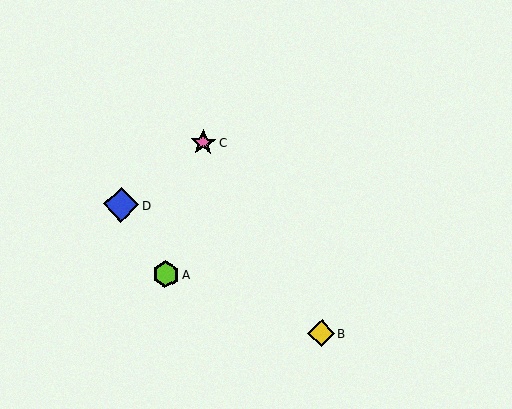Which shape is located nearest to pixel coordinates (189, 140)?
The pink star (labeled C) at (203, 143) is nearest to that location.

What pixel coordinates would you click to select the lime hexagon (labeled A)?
Click at (166, 274) to select the lime hexagon A.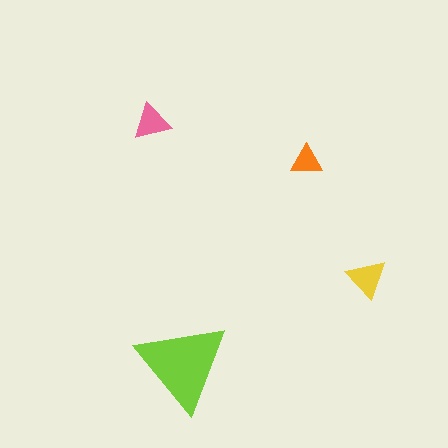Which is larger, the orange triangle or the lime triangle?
The lime one.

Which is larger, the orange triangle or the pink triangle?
The pink one.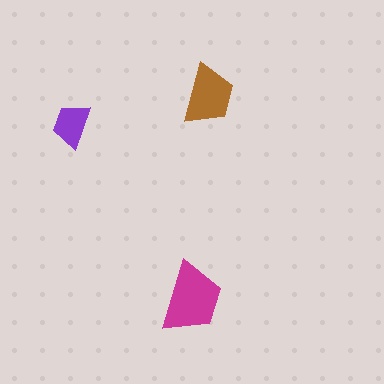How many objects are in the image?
There are 3 objects in the image.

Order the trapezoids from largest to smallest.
the magenta one, the brown one, the purple one.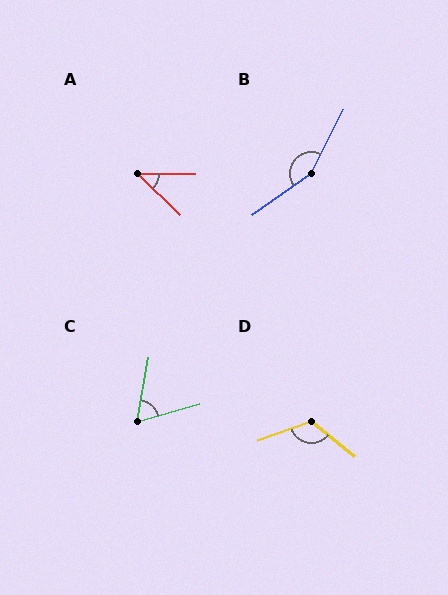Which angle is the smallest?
A, at approximately 44 degrees.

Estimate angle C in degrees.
Approximately 63 degrees.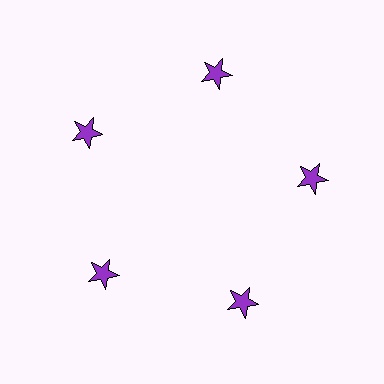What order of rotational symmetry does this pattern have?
This pattern has 5-fold rotational symmetry.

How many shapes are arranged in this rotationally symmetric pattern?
There are 5 shapes, arranged in 5 groups of 1.